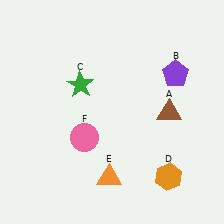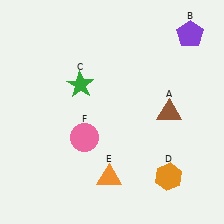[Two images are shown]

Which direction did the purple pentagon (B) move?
The purple pentagon (B) moved up.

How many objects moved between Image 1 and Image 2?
1 object moved between the two images.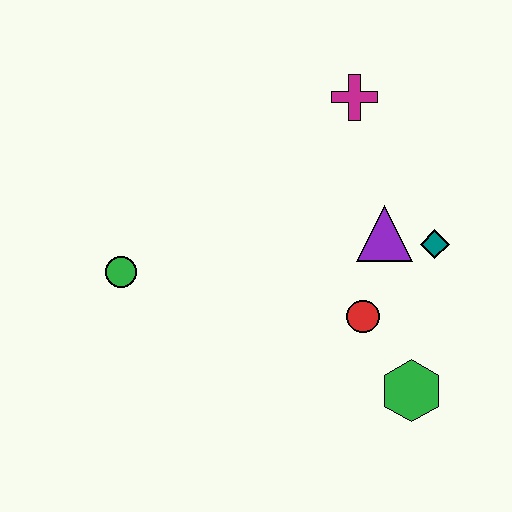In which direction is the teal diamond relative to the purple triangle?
The teal diamond is to the right of the purple triangle.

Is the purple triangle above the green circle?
Yes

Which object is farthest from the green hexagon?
The green circle is farthest from the green hexagon.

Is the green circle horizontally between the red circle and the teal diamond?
No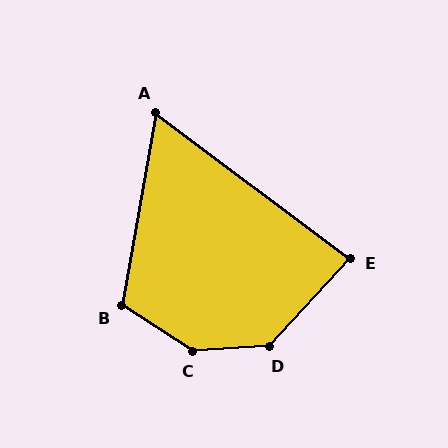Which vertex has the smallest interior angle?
A, at approximately 63 degrees.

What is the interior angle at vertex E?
Approximately 84 degrees (acute).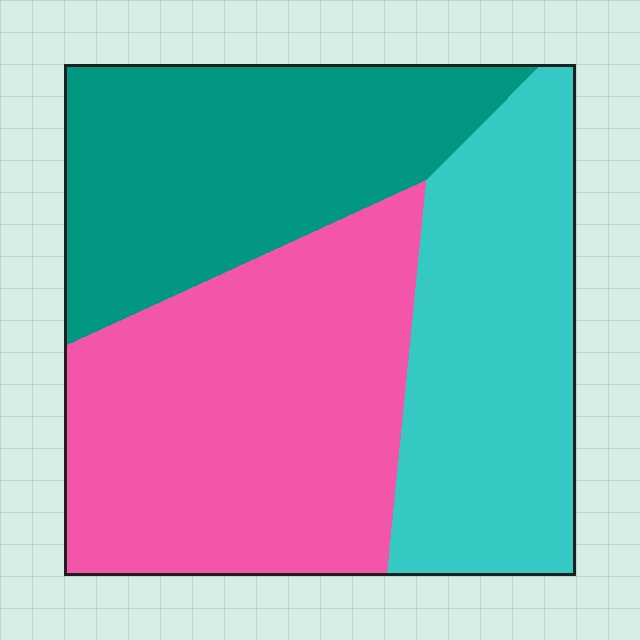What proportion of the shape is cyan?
Cyan covers 30% of the shape.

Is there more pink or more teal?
Pink.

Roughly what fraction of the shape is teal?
Teal covers roughly 30% of the shape.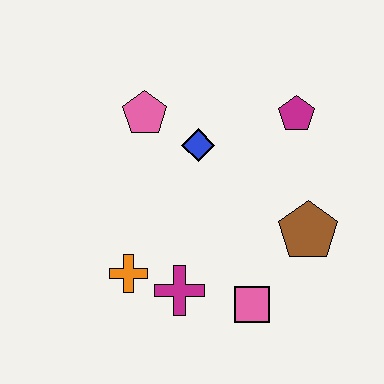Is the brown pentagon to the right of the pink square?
Yes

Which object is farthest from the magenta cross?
The magenta pentagon is farthest from the magenta cross.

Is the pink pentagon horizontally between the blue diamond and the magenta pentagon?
No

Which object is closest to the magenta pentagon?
The blue diamond is closest to the magenta pentagon.